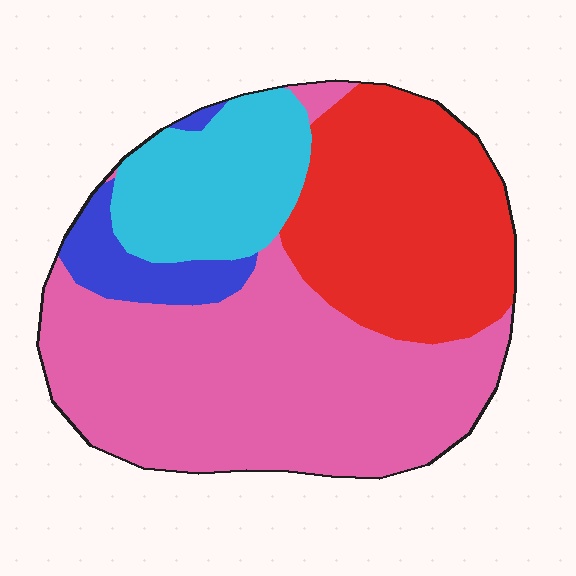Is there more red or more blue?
Red.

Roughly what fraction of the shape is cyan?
Cyan covers 17% of the shape.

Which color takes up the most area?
Pink, at roughly 45%.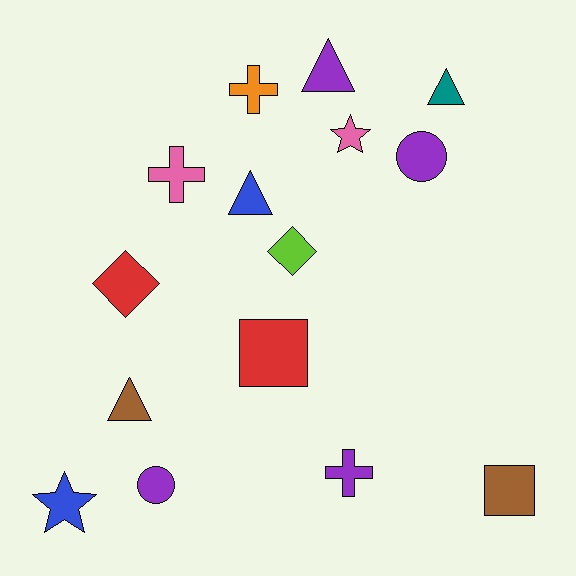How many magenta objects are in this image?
There are no magenta objects.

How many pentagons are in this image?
There are no pentagons.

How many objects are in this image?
There are 15 objects.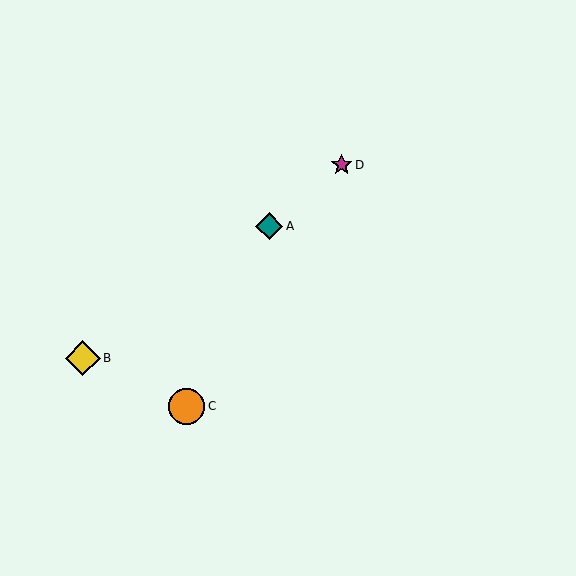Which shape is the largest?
The orange circle (labeled C) is the largest.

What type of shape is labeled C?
Shape C is an orange circle.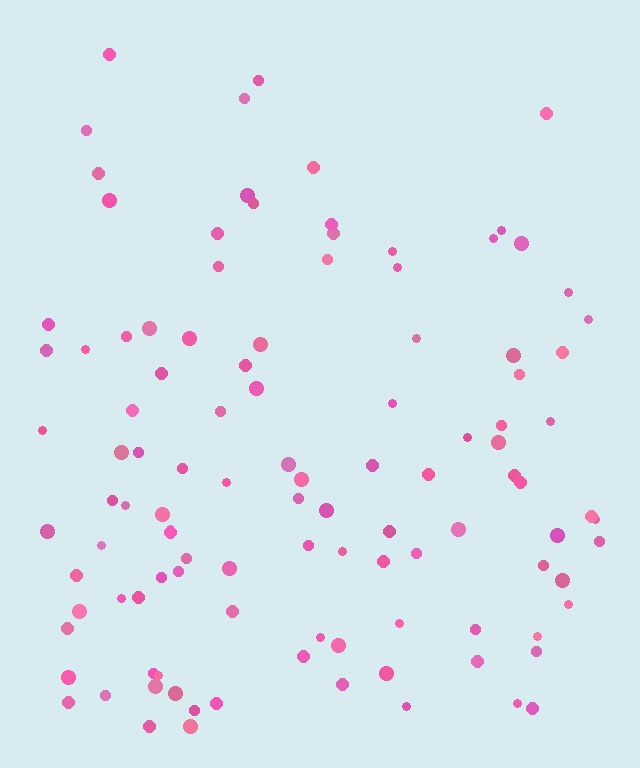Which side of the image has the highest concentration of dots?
The bottom.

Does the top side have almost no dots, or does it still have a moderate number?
Still a moderate number, just noticeably fewer than the bottom.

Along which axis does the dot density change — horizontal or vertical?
Vertical.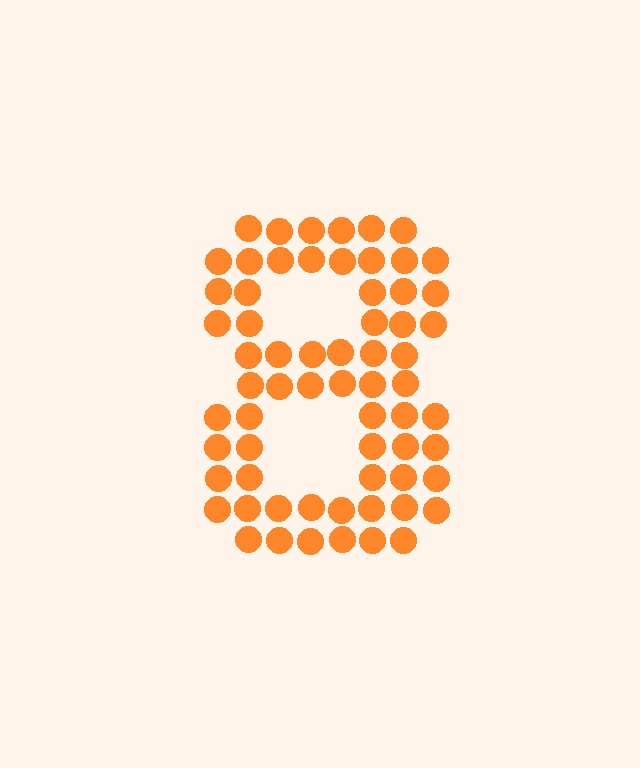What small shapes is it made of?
It is made of small circles.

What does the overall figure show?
The overall figure shows the digit 8.